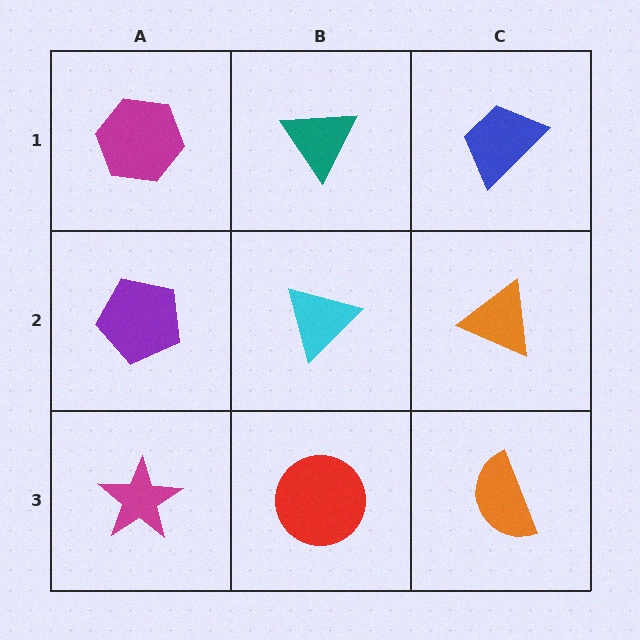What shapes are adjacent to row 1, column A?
A purple pentagon (row 2, column A), a teal triangle (row 1, column B).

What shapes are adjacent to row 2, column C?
A blue trapezoid (row 1, column C), an orange semicircle (row 3, column C), a cyan triangle (row 2, column B).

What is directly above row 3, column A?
A purple pentagon.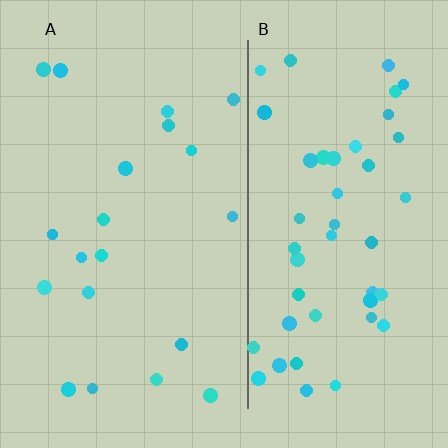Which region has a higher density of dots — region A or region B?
B (the right).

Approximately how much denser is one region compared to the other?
Approximately 2.4× — region B over region A.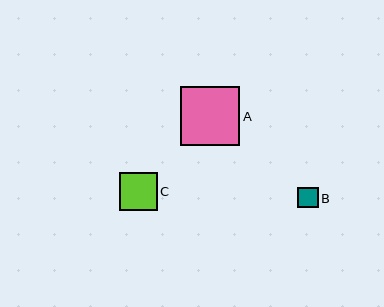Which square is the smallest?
Square B is the smallest with a size of approximately 20 pixels.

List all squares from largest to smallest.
From largest to smallest: A, C, B.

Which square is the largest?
Square A is the largest with a size of approximately 59 pixels.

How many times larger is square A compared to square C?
Square A is approximately 1.6 times the size of square C.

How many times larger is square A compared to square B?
Square A is approximately 2.9 times the size of square B.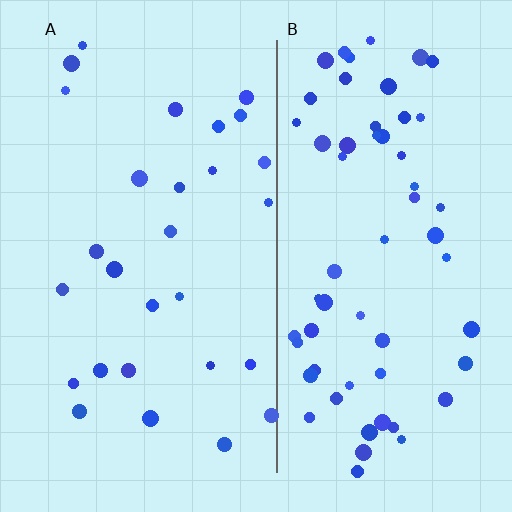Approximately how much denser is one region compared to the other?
Approximately 2.2× — region B over region A.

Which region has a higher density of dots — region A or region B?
B (the right).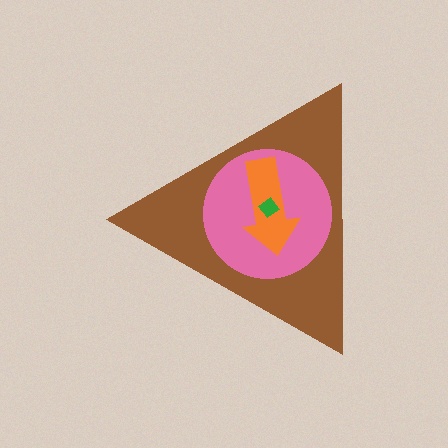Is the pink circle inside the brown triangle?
Yes.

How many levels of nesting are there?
4.